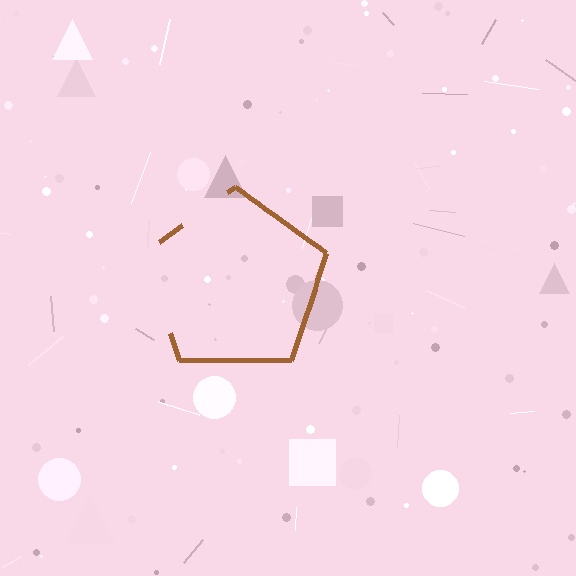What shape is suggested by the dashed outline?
The dashed outline suggests a pentagon.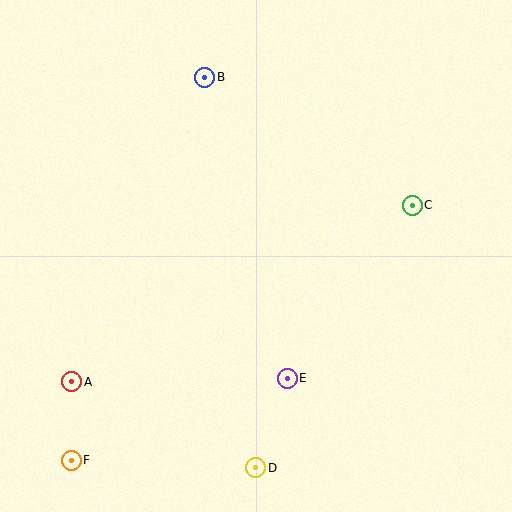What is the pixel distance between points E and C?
The distance between E and C is 214 pixels.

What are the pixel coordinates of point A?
Point A is at (72, 382).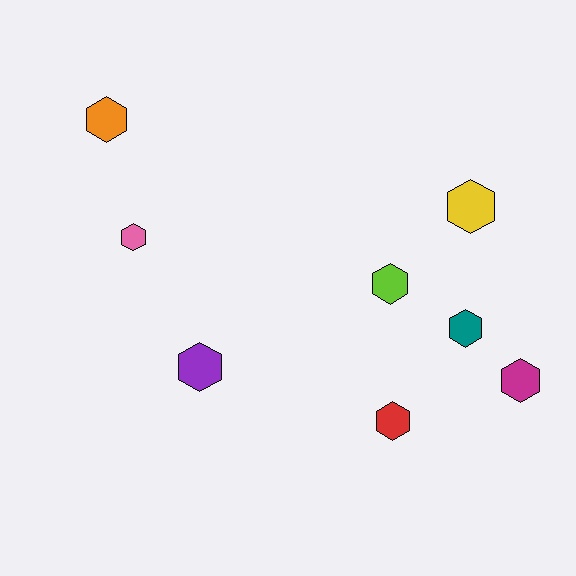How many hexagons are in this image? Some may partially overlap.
There are 8 hexagons.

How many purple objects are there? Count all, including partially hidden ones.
There is 1 purple object.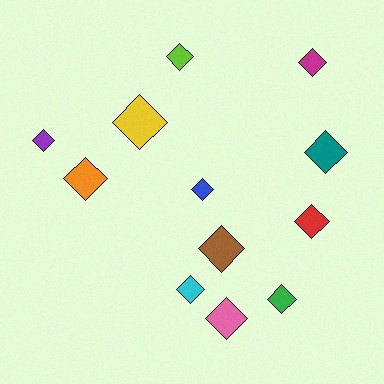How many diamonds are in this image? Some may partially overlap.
There are 12 diamonds.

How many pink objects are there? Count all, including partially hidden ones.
There is 1 pink object.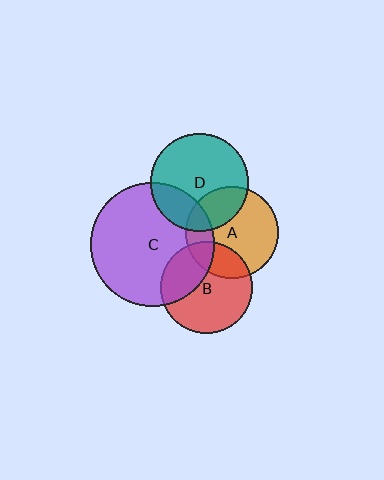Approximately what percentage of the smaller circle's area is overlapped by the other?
Approximately 25%.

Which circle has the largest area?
Circle C (purple).